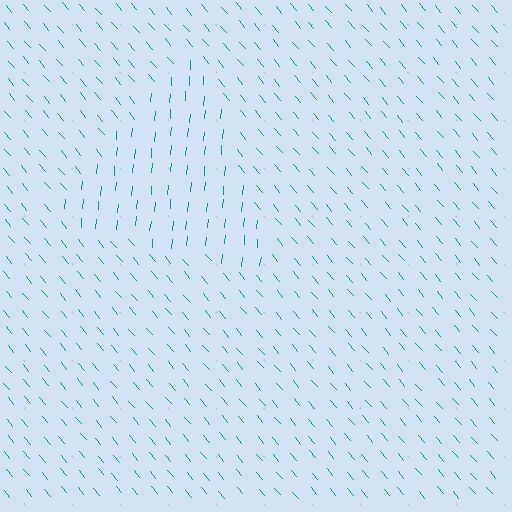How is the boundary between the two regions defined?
The boundary is defined purely by a change in line orientation (approximately 45 degrees difference). All lines are the same color and thickness.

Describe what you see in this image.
The image is filled with small teal line segments. A triangle region in the image has lines oriented differently from the surrounding lines, creating a visible texture boundary.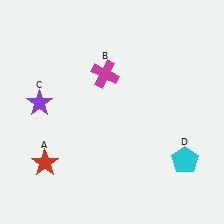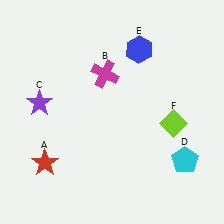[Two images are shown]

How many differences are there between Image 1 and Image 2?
There are 2 differences between the two images.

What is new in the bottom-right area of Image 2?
A lime diamond (F) was added in the bottom-right area of Image 2.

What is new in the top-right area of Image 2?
A blue hexagon (E) was added in the top-right area of Image 2.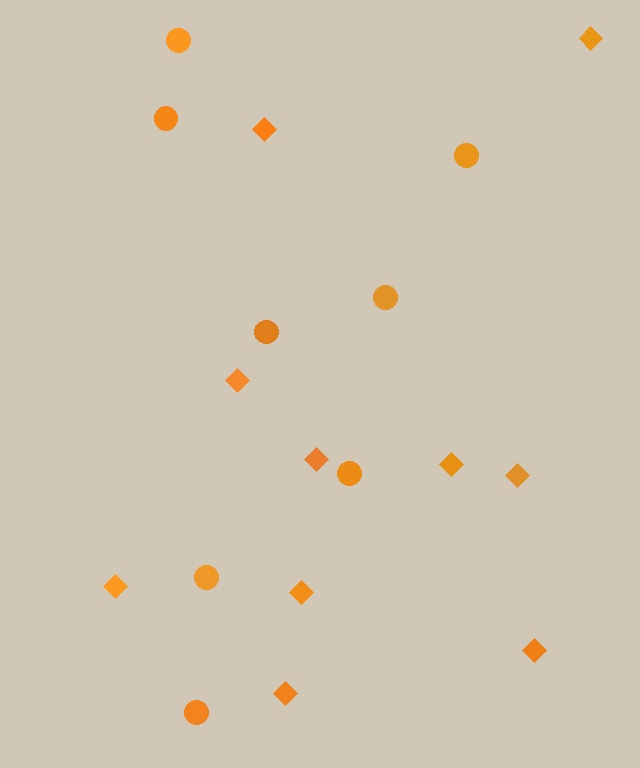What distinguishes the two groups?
There are 2 groups: one group of diamonds (10) and one group of circles (8).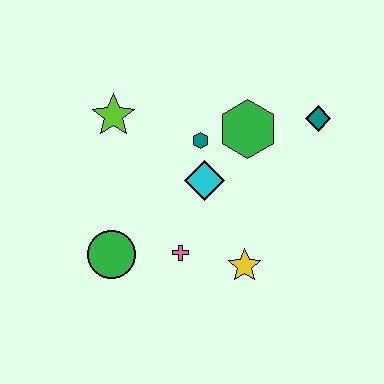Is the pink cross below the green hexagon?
Yes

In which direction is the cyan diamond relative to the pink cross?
The cyan diamond is above the pink cross.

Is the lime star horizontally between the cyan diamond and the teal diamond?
No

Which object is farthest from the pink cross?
The teal diamond is farthest from the pink cross.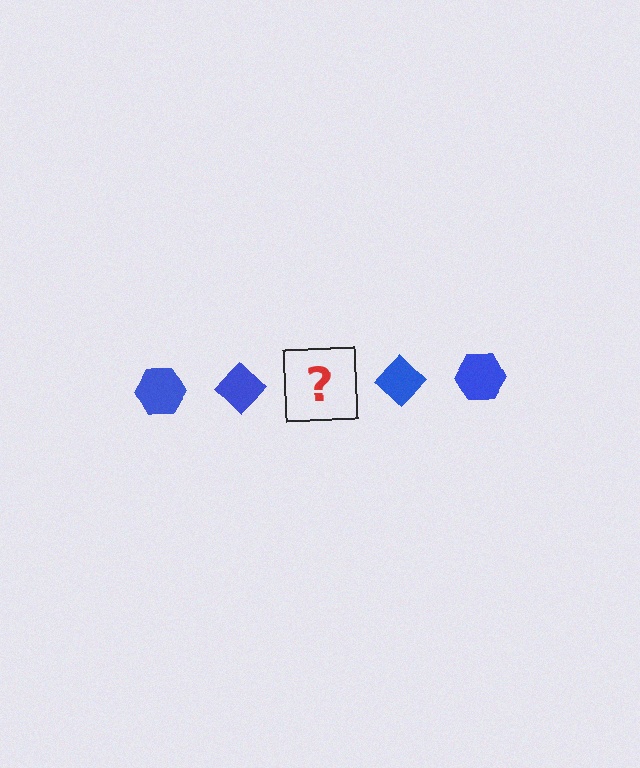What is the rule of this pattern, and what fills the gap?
The rule is that the pattern cycles through hexagon, diamond shapes in blue. The gap should be filled with a blue hexagon.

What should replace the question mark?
The question mark should be replaced with a blue hexagon.